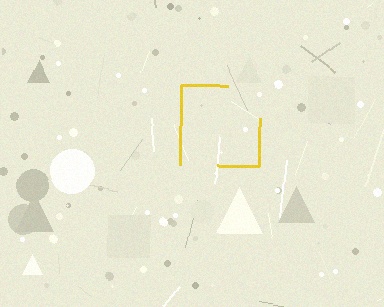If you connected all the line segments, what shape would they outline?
They would outline a square.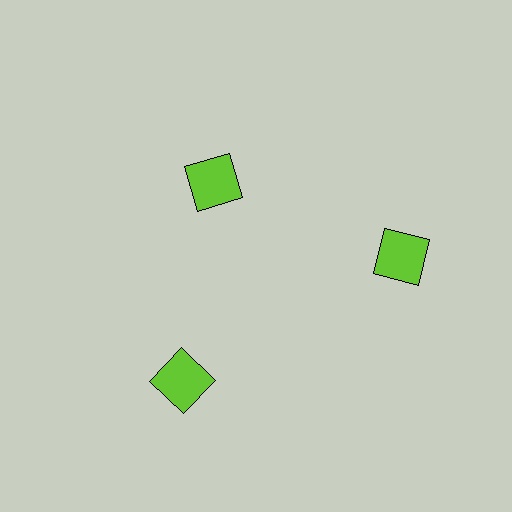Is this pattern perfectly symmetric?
No. The 3 lime squares are arranged in a ring, but one element near the 11 o'clock position is pulled inward toward the center, breaking the 3-fold rotational symmetry.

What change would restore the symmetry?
The symmetry would be restored by moving it outward, back onto the ring so that all 3 squares sit at equal angles and equal distance from the center.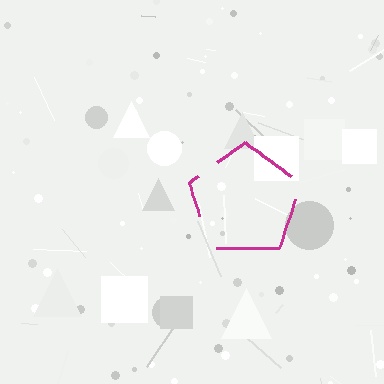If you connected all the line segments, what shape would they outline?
They would outline a pentagon.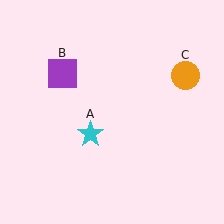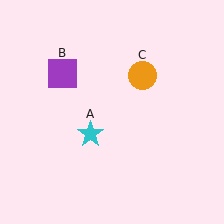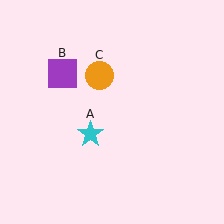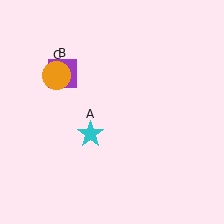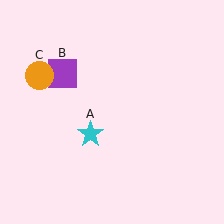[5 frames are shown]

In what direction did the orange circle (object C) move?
The orange circle (object C) moved left.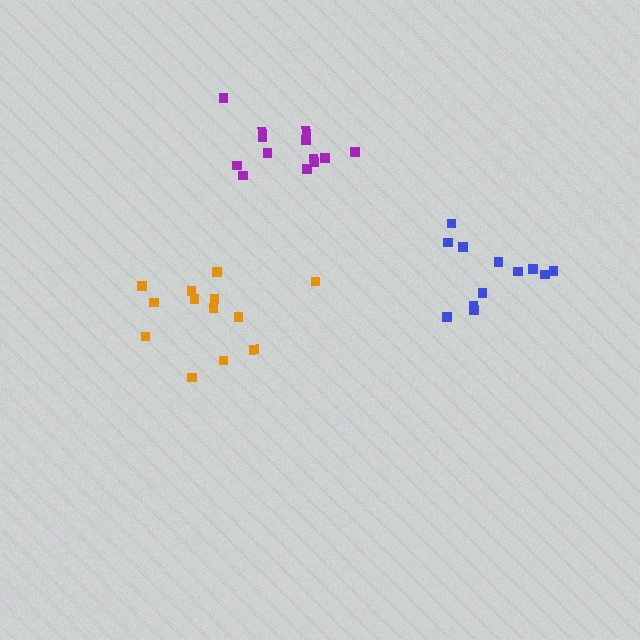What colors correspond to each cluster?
The clusters are colored: orange, blue, purple.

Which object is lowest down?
The orange cluster is bottommost.